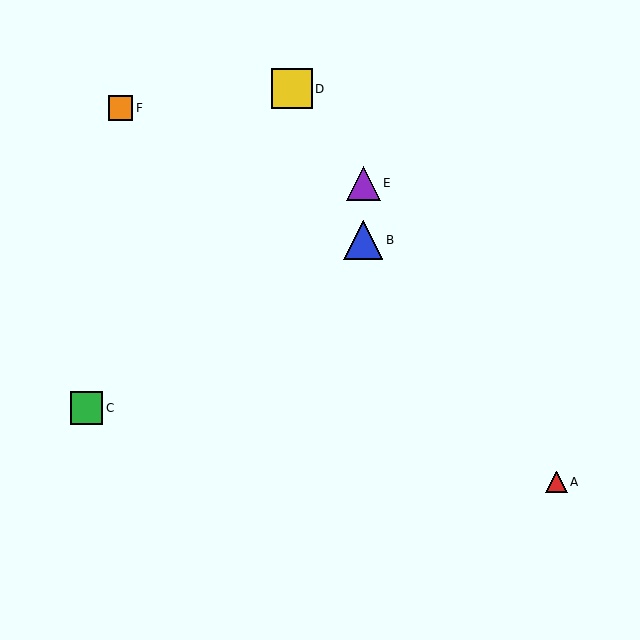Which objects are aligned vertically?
Objects B, E are aligned vertically.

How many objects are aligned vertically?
2 objects (B, E) are aligned vertically.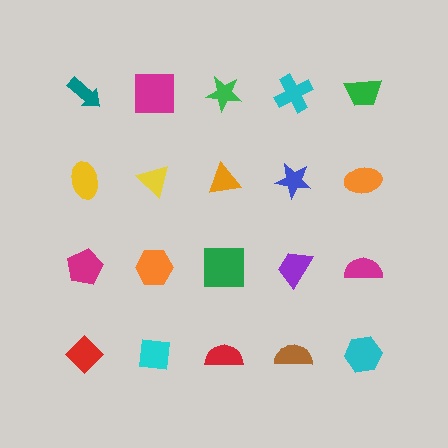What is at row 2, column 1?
A yellow ellipse.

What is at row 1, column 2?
A magenta square.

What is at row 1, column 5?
A green trapezoid.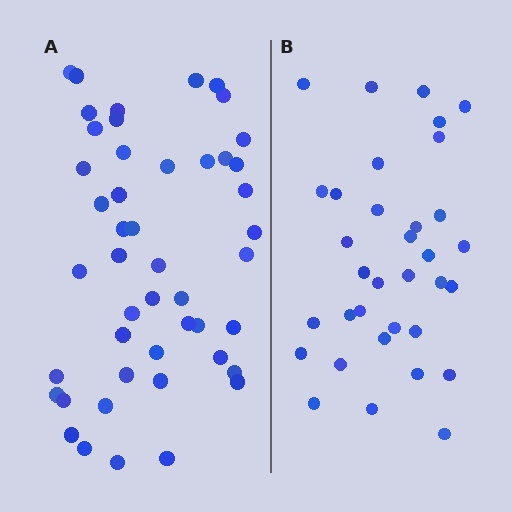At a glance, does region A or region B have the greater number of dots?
Region A (the left region) has more dots.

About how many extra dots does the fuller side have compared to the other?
Region A has approximately 15 more dots than region B.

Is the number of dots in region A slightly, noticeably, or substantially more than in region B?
Region A has noticeably more, but not dramatically so. The ratio is roughly 1.4 to 1.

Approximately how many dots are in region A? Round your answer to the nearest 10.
About 50 dots. (The exact count is 47, which rounds to 50.)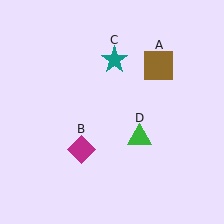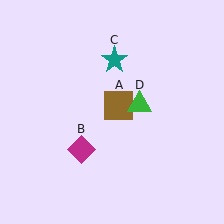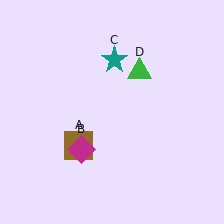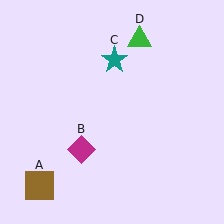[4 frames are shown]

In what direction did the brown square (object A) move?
The brown square (object A) moved down and to the left.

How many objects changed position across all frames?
2 objects changed position: brown square (object A), green triangle (object D).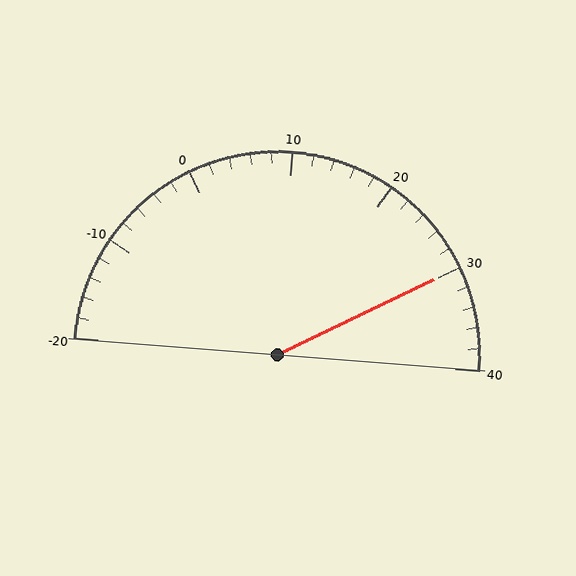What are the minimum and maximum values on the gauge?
The gauge ranges from -20 to 40.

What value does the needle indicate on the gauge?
The needle indicates approximately 30.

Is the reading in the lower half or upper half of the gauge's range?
The reading is in the upper half of the range (-20 to 40).